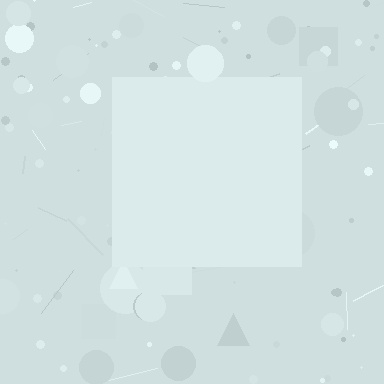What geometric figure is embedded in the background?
A square is embedded in the background.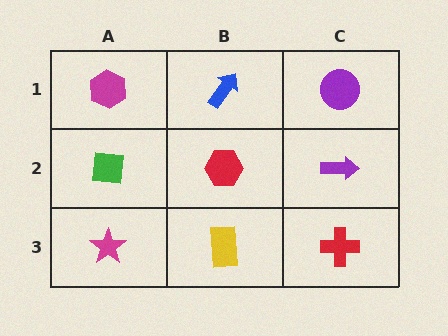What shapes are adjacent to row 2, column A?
A magenta hexagon (row 1, column A), a magenta star (row 3, column A), a red hexagon (row 2, column B).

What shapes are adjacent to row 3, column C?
A purple arrow (row 2, column C), a yellow rectangle (row 3, column B).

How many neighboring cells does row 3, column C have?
2.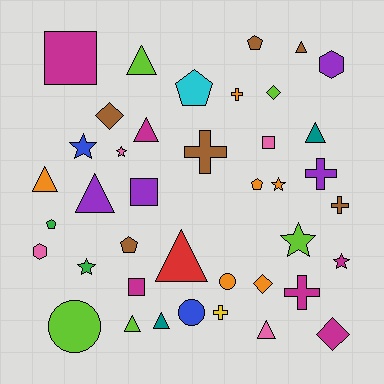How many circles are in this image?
There are 3 circles.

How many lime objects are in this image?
There are 5 lime objects.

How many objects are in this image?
There are 40 objects.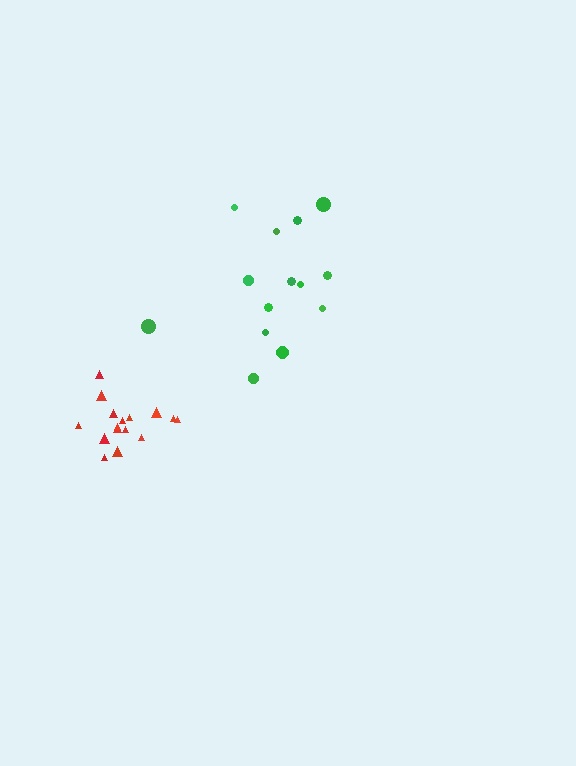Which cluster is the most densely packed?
Red.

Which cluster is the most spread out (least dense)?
Green.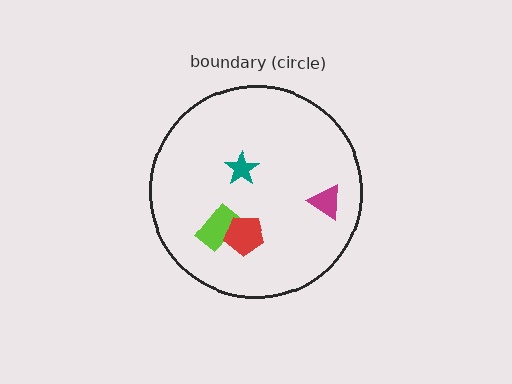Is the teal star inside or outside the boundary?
Inside.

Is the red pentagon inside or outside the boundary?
Inside.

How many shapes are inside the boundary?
4 inside, 0 outside.